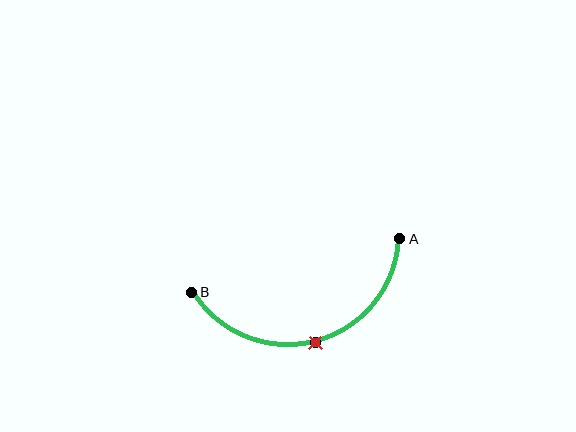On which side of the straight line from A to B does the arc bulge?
The arc bulges below the straight line connecting A and B.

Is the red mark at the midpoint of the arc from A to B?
Yes. The red mark lies on the arc at equal arc-length from both A and B — it is the arc midpoint.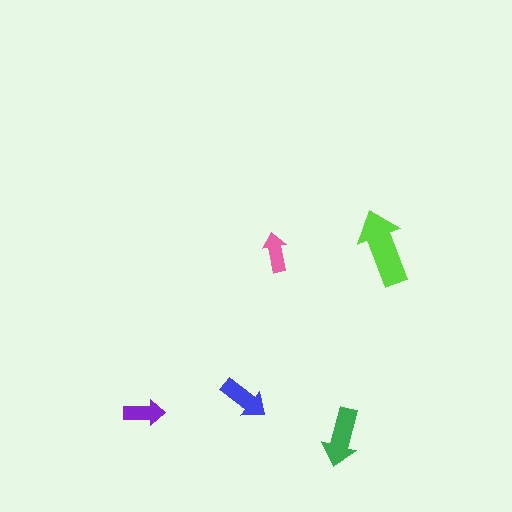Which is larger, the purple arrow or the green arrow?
The green one.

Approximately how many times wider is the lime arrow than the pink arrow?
About 2 times wider.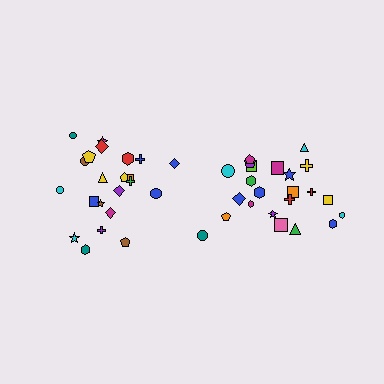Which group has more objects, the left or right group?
The right group.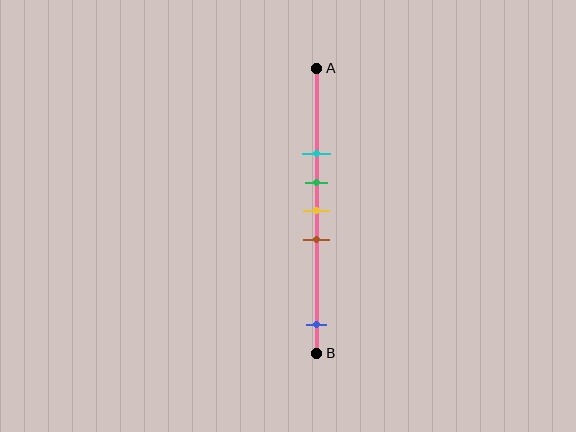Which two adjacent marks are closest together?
The green and yellow marks are the closest adjacent pair.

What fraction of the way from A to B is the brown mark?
The brown mark is approximately 60% (0.6) of the way from A to B.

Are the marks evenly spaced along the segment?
No, the marks are not evenly spaced.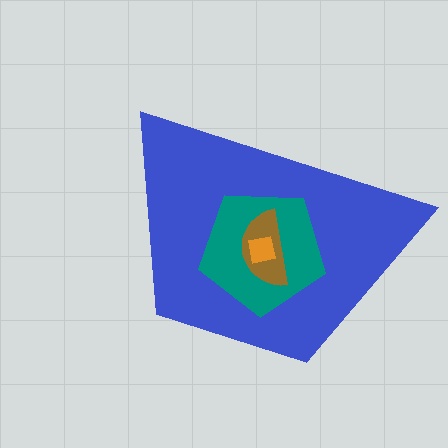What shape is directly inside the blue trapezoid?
The teal pentagon.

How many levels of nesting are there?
4.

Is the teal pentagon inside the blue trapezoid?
Yes.